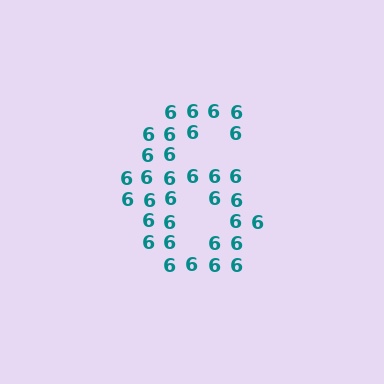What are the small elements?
The small elements are digit 6's.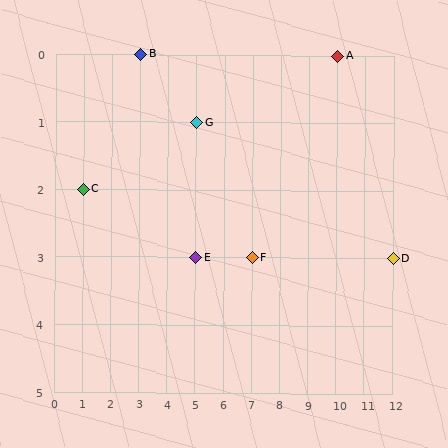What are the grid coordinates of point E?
Point E is at grid coordinates (5, 3).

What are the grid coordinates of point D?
Point D is at grid coordinates (12, 3).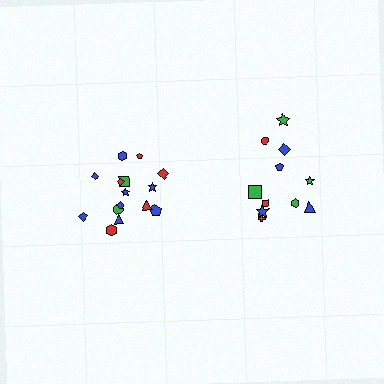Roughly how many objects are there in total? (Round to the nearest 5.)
Roughly 25 objects in total.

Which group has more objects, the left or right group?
The left group.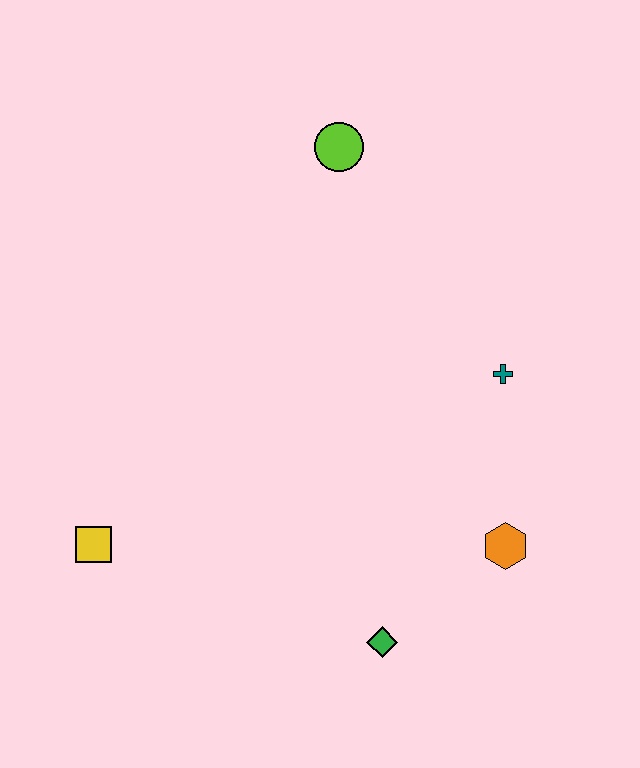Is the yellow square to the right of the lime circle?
No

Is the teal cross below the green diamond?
No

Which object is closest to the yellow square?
The green diamond is closest to the yellow square.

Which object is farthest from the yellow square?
The lime circle is farthest from the yellow square.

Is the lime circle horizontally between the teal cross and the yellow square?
Yes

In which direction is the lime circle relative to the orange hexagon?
The lime circle is above the orange hexagon.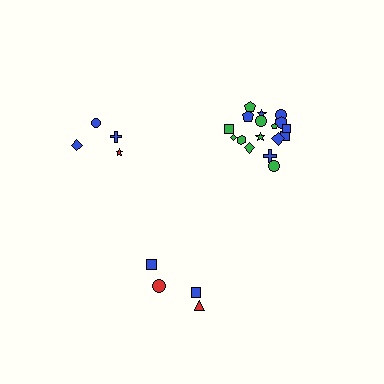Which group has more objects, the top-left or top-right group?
The top-right group.